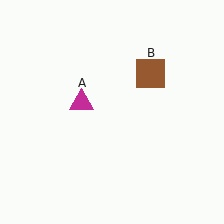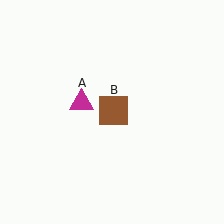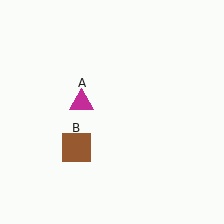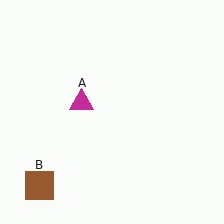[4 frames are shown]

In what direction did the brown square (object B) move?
The brown square (object B) moved down and to the left.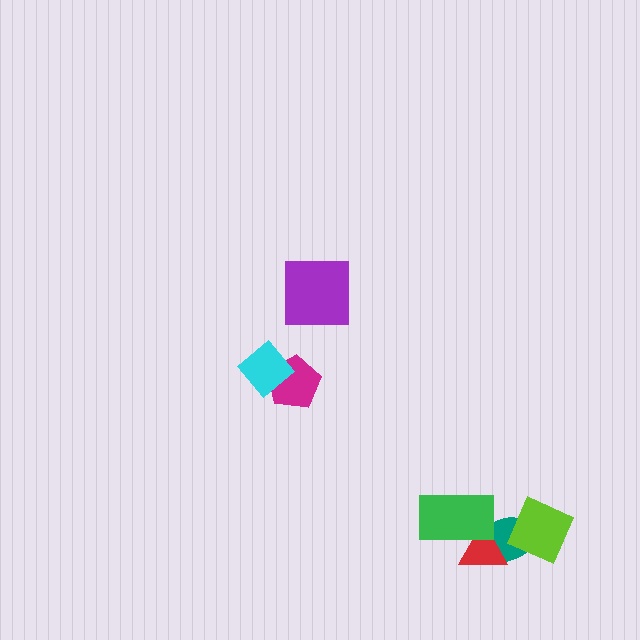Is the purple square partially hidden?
No, no other shape covers it.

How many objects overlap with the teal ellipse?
3 objects overlap with the teal ellipse.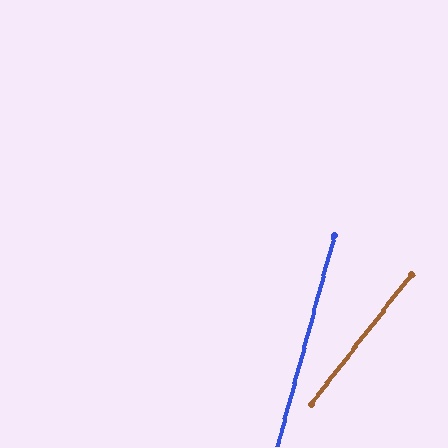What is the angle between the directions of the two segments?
Approximately 23 degrees.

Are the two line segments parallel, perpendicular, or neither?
Neither parallel nor perpendicular — they differ by about 23°.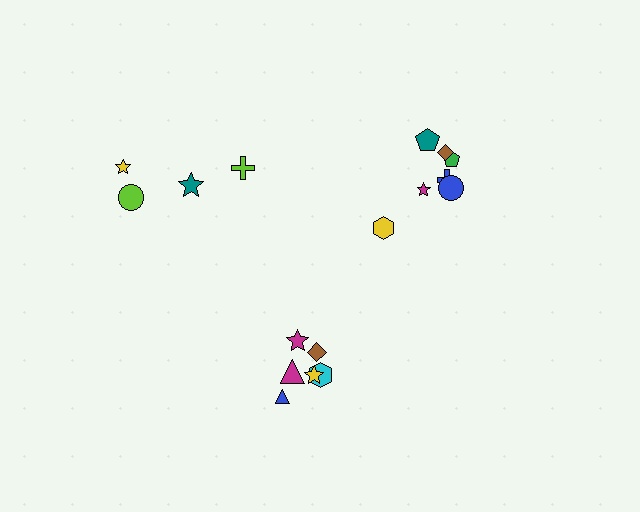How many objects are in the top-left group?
There are 4 objects.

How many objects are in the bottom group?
There are 6 objects.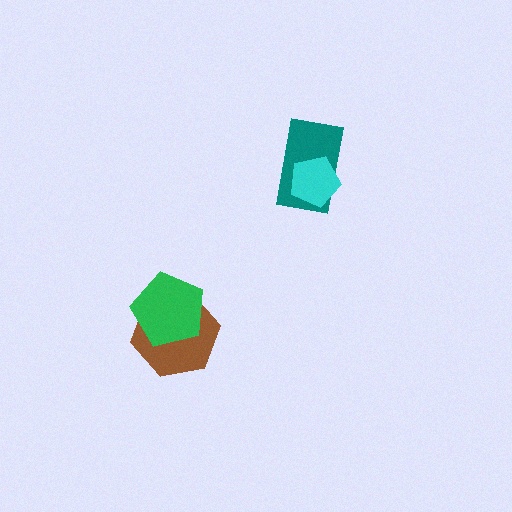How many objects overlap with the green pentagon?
1 object overlaps with the green pentagon.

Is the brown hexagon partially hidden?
Yes, it is partially covered by another shape.